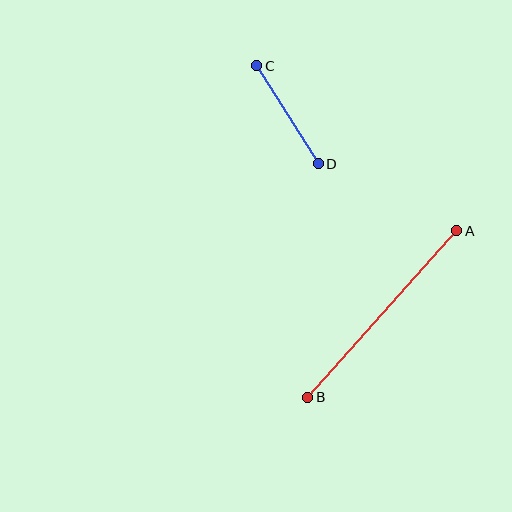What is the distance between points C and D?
The distance is approximately 116 pixels.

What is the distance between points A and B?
The distance is approximately 223 pixels.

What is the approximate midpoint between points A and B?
The midpoint is at approximately (382, 314) pixels.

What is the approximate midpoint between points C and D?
The midpoint is at approximately (287, 115) pixels.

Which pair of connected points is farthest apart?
Points A and B are farthest apart.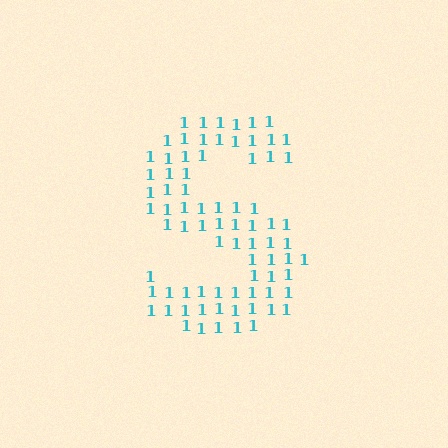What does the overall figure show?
The overall figure shows the letter S.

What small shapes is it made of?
It is made of small digit 1's.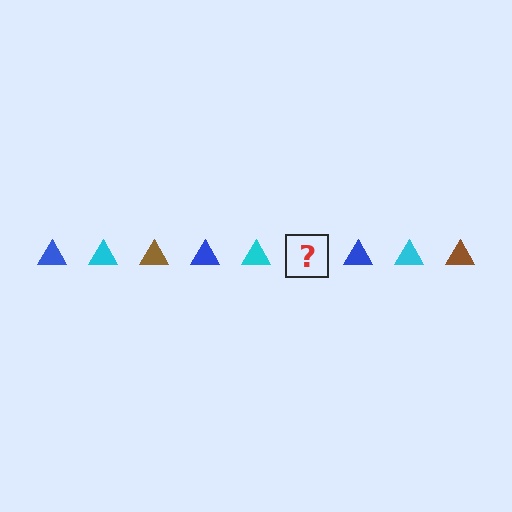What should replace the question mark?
The question mark should be replaced with a brown triangle.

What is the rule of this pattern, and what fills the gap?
The rule is that the pattern cycles through blue, cyan, brown triangles. The gap should be filled with a brown triangle.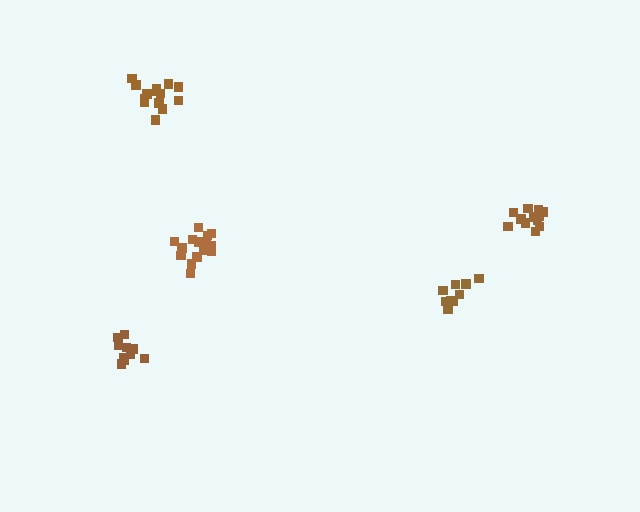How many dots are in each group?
Group 1: 9 dots, Group 2: 15 dots, Group 3: 13 dots, Group 4: 10 dots, Group 5: 14 dots (61 total).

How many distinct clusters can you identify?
There are 5 distinct clusters.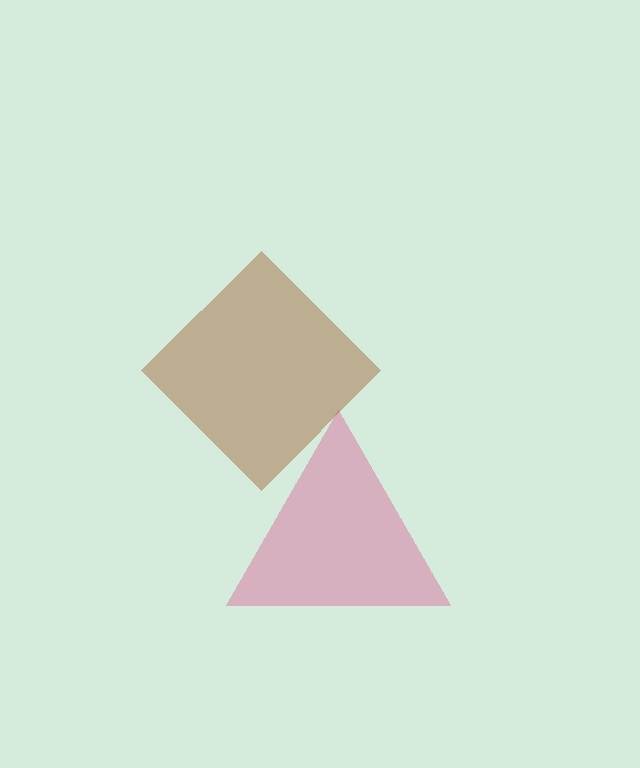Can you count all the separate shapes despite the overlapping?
Yes, there are 2 separate shapes.